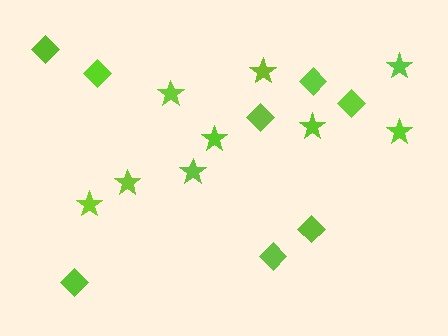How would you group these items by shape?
There are 2 groups: one group of diamonds (8) and one group of stars (9).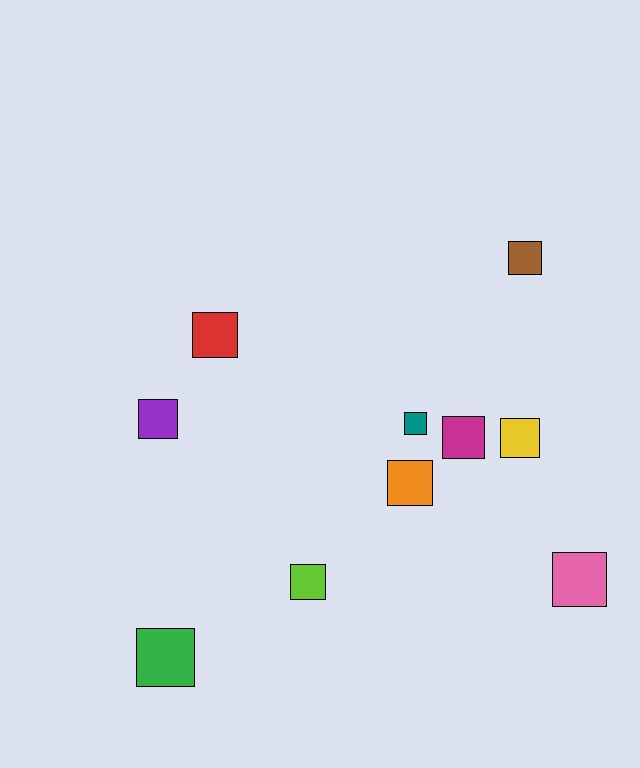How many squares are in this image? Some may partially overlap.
There are 10 squares.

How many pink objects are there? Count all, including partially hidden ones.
There is 1 pink object.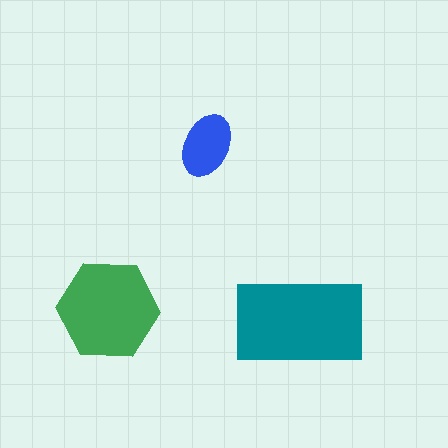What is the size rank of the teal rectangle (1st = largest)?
1st.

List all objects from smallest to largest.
The blue ellipse, the green hexagon, the teal rectangle.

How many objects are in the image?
There are 3 objects in the image.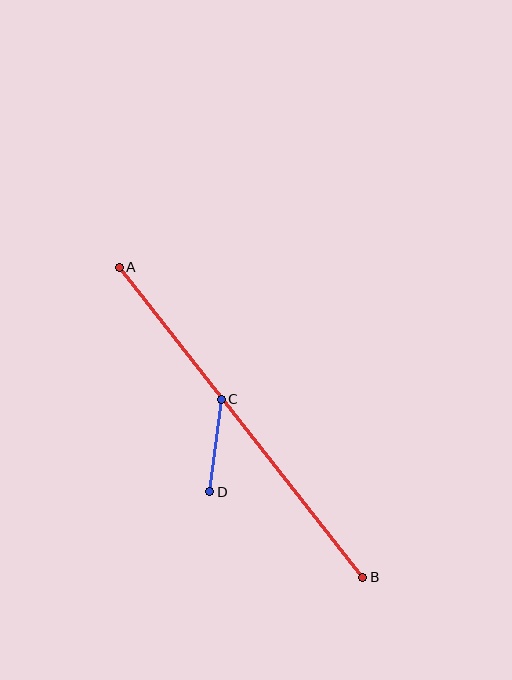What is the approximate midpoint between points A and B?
The midpoint is at approximately (241, 422) pixels.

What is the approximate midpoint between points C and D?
The midpoint is at approximately (216, 446) pixels.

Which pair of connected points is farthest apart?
Points A and B are farthest apart.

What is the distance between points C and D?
The distance is approximately 93 pixels.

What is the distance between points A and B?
The distance is approximately 395 pixels.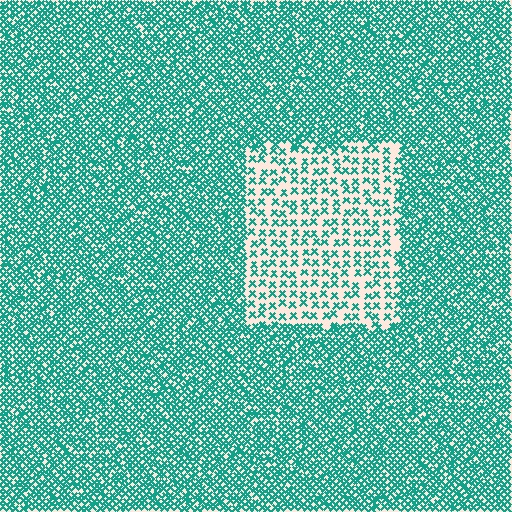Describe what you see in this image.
The image contains small teal elements arranged at two different densities. A rectangle-shaped region is visible where the elements are less densely packed than the surrounding area.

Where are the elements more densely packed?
The elements are more densely packed outside the rectangle boundary.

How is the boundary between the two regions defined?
The boundary is defined by a change in element density (approximately 2.6x ratio). All elements are the same color, size, and shape.